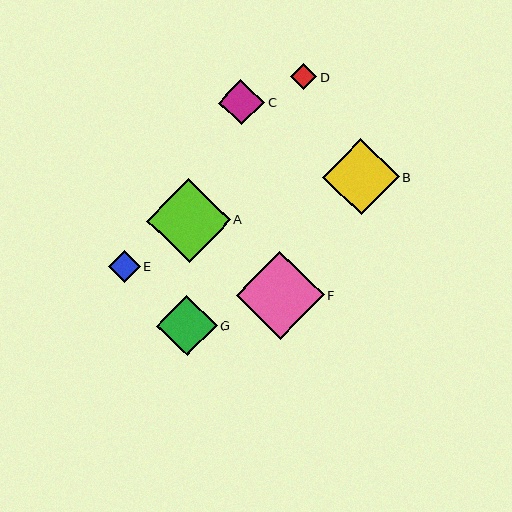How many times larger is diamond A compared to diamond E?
Diamond A is approximately 2.6 times the size of diamond E.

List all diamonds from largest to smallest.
From largest to smallest: F, A, B, G, C, E, D.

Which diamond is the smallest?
Diamond D is the smallest with a size of approximately 26 pixels.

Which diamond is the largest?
Diamond F is the largest with a size of approximately 88 pixels.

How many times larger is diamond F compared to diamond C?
Diamond F is approximately 1.9 times the size of diamond C.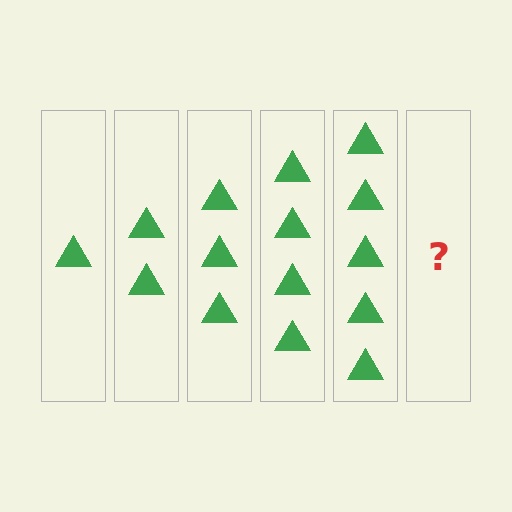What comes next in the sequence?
The next element should be 6 triangles.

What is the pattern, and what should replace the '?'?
The pattern is that each step adds one more triangle. The '?' should be 6 triangles.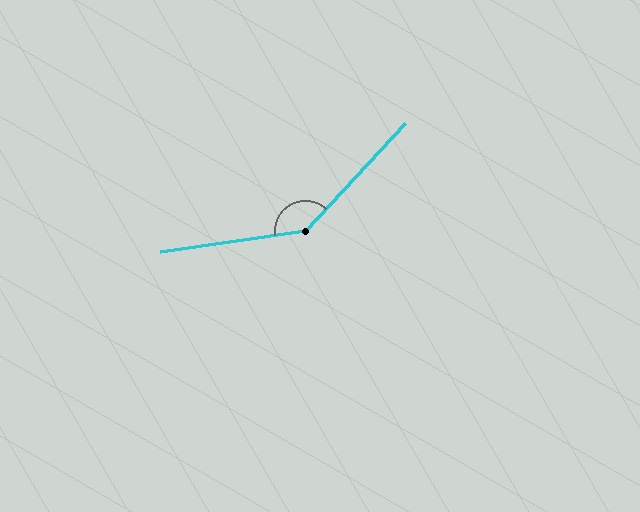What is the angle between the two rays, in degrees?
Approximately 142 degrees.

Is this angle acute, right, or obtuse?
It is obtuse.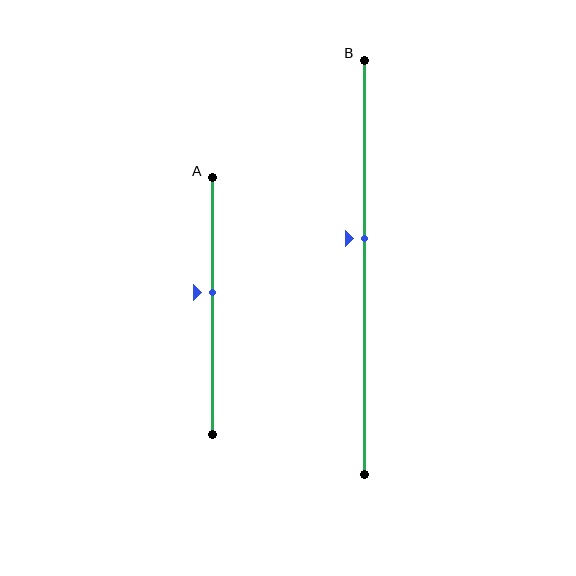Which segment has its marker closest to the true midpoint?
Segment A has its marker closest to the true midpoint.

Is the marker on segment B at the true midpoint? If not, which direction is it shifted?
No, the marker on segment B is shifted upward by about 7% of the segment length.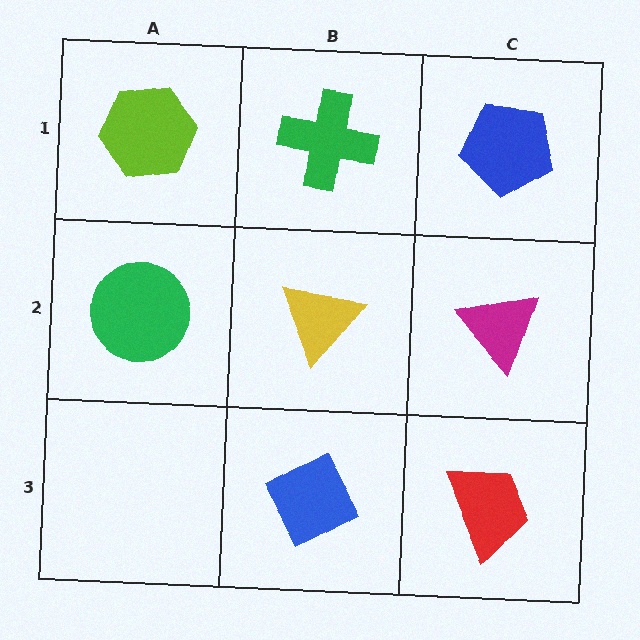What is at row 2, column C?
A magenta triangle.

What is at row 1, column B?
A green cross.